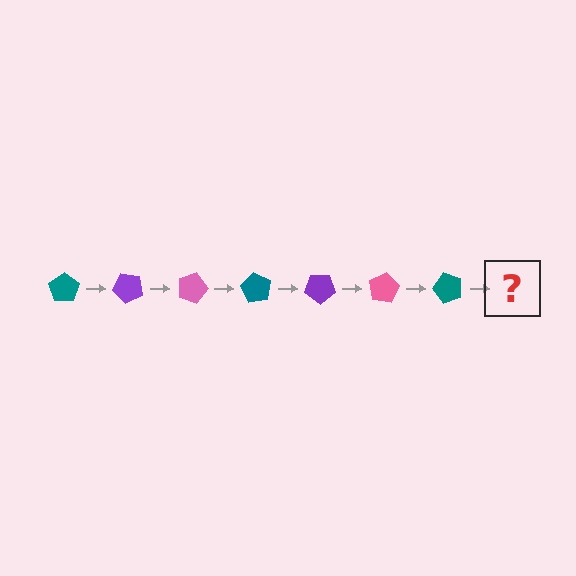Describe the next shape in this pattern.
It should be a purple pentagon, rotated 315 degrees from the start.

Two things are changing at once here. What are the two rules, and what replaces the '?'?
The two rules are that it rotates 45 degrees each step and the color cycles through teal, purple, and pink. The '?' should be a purple pentagon, rotated 315 degrees from the start.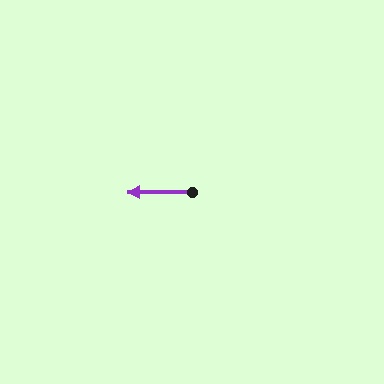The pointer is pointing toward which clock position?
Roughly 9 o'clock.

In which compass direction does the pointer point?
West.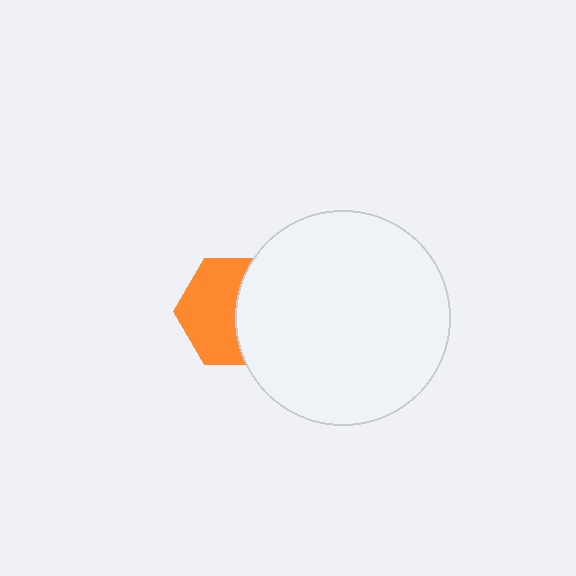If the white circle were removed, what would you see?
You would see the complete orange hexagon.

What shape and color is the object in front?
The object in front is a white circle.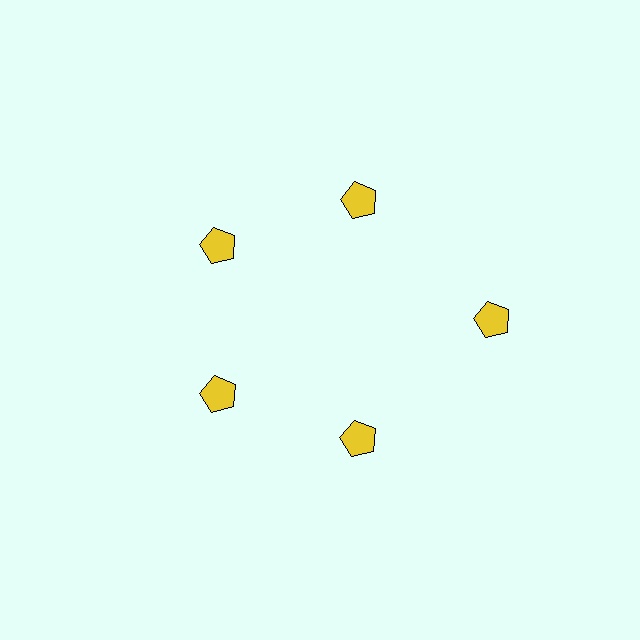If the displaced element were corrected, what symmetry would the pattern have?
It would have 5-fold rotational symmetry — the pattern would map onto itself every 72 degrees.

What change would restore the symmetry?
The symmetry would be restored by moving it inward, back onto the ring so that all 5 pentagons sit at equal angles and equal distance from the center.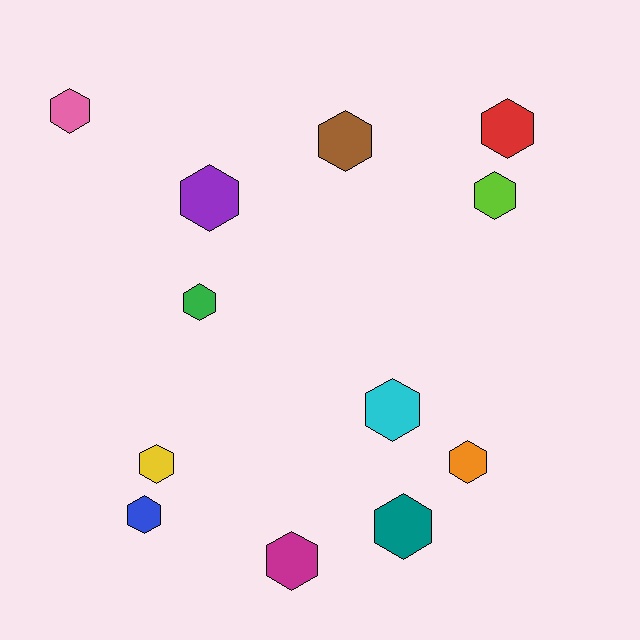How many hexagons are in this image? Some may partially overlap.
There are 12 hexagons.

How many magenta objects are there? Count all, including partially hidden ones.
There is 1 magenta object.